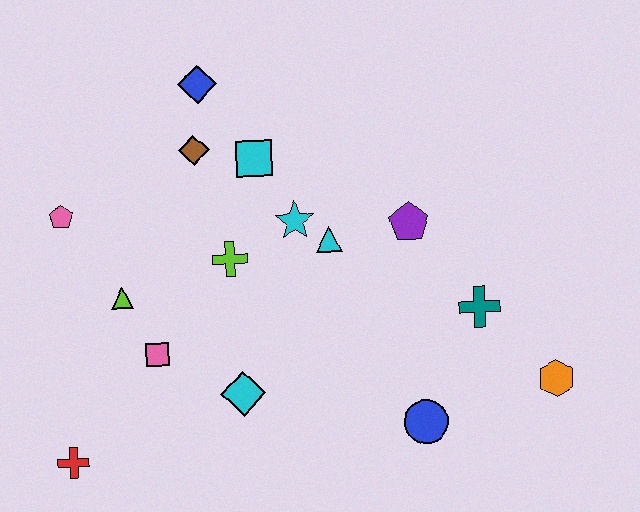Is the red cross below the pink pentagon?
Yes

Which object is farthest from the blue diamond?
The orange hexagon is farthest from the blue diamond.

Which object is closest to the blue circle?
The teal cross is closest to the blue circle.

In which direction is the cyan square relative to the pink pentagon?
The cyan square is to the right of the pink pentagon.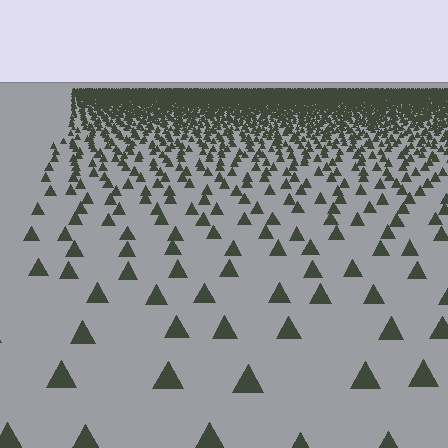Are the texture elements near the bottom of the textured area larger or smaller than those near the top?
Larger. Near the bottom, elements are closer to the viewer and appear at a bigger on-screen size.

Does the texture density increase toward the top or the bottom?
Density increases toward the top.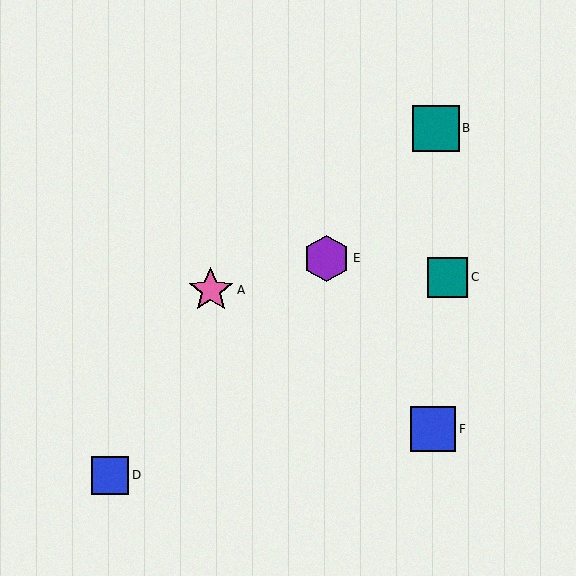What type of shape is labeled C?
Shape C is a teal square.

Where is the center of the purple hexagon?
The center of the purple hexagon is at (327, 258).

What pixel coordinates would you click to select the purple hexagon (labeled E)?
Click at (327, 258) to select the purple hexagon E.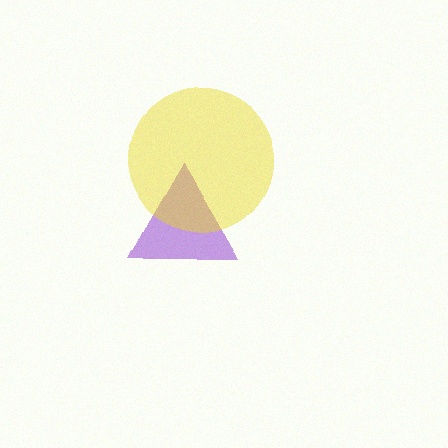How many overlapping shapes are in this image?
There are 2 overlapping shapes in the image.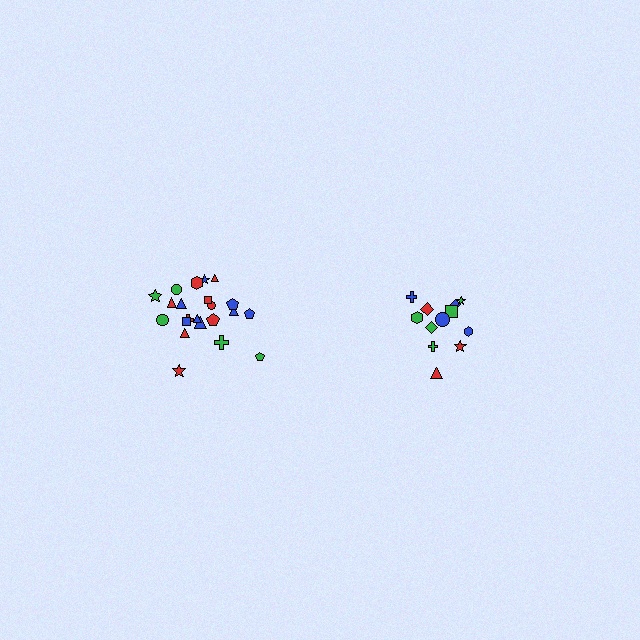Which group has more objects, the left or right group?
The left group.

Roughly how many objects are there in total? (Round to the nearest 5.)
Roughly 35 objects in total.